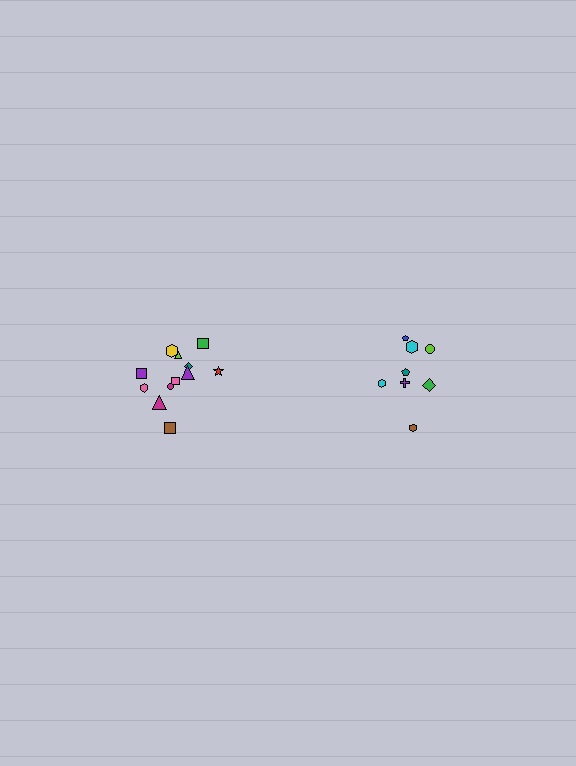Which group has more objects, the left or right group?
The left group.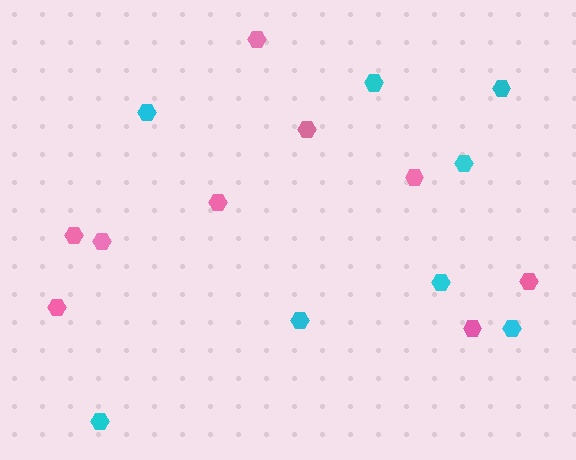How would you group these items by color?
There are 2 groups: one group of cyan hexagons (8) and one group of pink hexagons (9).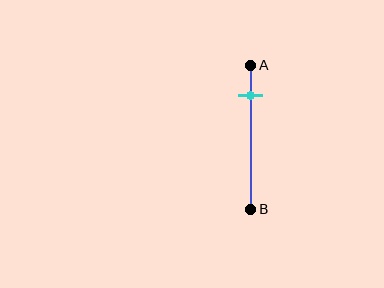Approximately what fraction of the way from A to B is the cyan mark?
The cyan mark is approximately 20% of the way from A to B.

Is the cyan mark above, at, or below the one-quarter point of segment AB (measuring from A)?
The cyan mark is above the one-quarter point of segment AB.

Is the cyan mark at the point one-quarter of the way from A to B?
No, the mark is at about 20% from A, not at the 25% one-quarter point.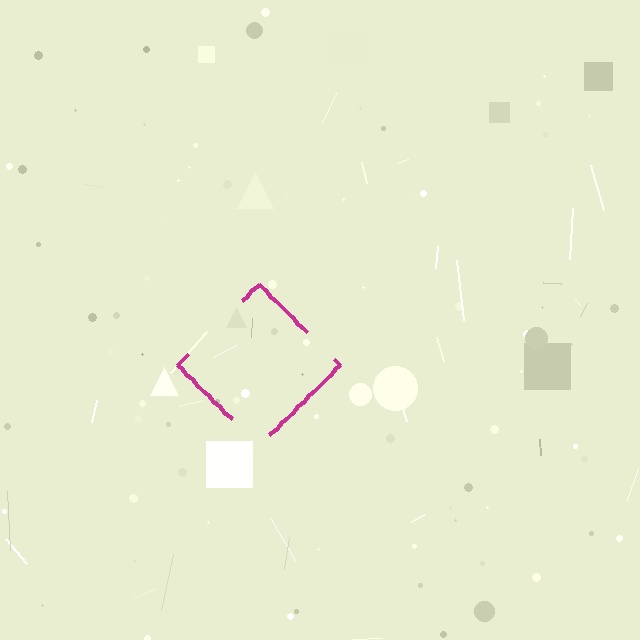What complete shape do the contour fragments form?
The contour fragments form a diamond.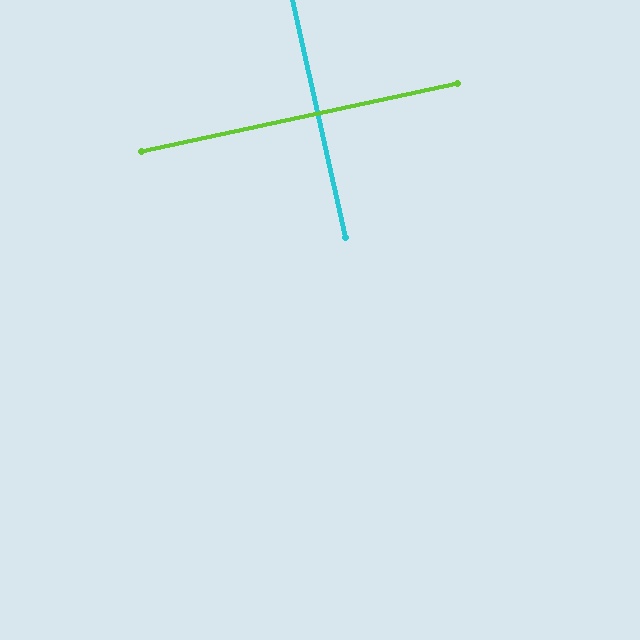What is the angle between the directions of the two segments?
Approximately 90 degrees.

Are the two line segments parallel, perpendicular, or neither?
Perpendicular — they meet at approximately 90°.